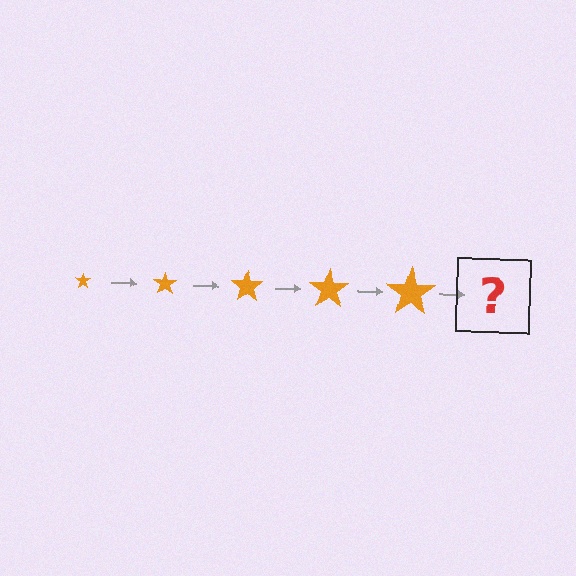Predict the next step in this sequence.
The next step is an orange star, larger than the previous one.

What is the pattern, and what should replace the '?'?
The pattern is that the star gets progressively larger each step. The '?' should be an orange star, larger than the previous one.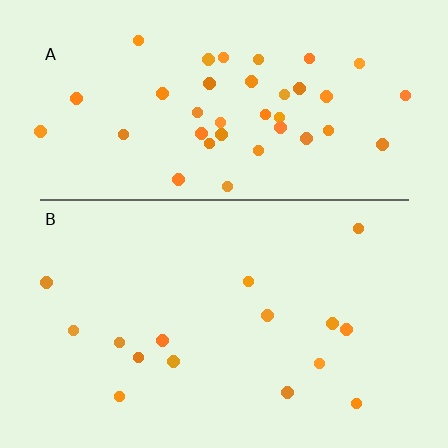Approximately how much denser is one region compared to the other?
Approximately 2.6× — region A over region B.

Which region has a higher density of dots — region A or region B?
A (the top).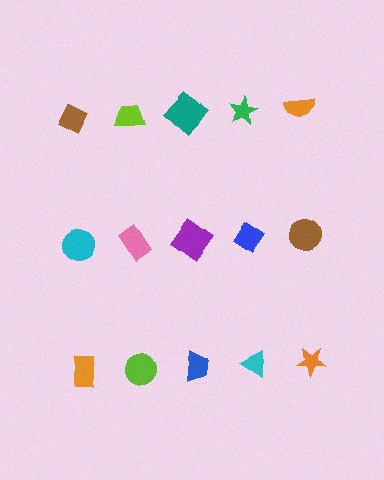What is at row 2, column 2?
A pink rectangle.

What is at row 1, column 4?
A green star.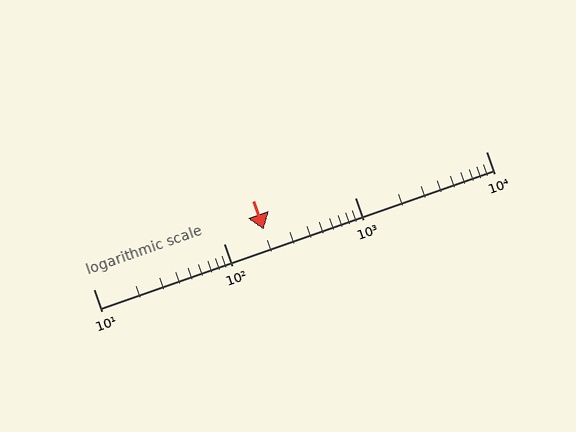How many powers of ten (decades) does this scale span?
The scale spans 3 decades, from 10 to 10000.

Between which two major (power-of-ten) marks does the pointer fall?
The pointer is between 100 and 1000.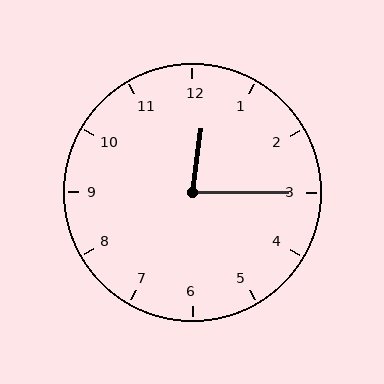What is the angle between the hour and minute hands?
Approximately 82 degrees.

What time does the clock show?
12:15.